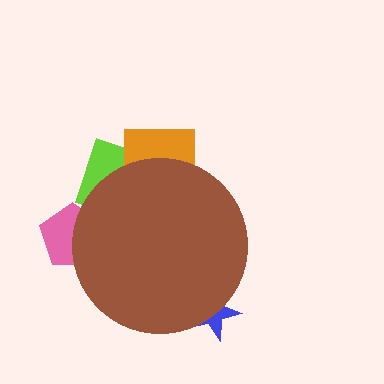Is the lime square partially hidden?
Yes, the lime square is partially hidden behind the brown circle.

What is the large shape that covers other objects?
A brown circle.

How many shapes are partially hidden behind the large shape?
4 shapes are partially hidden.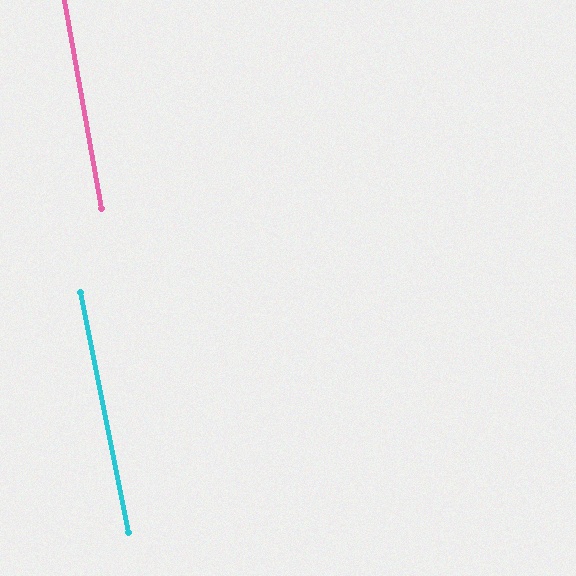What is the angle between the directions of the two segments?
Approximately 1 degree.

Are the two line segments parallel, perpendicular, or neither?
Parallel — their directions differ by only 1.4°.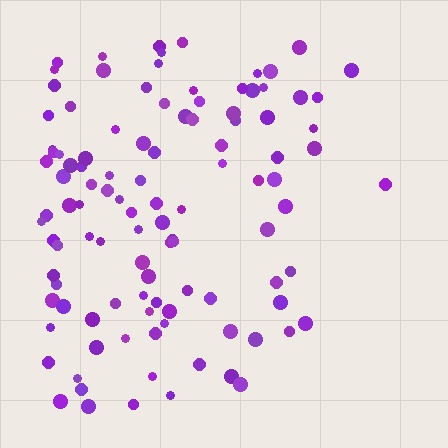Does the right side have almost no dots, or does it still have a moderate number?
Still a moderate number, just noticeably fewer than the left.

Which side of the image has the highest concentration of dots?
The left.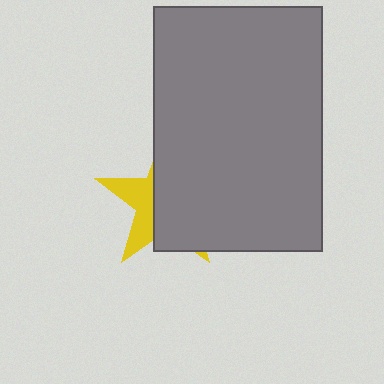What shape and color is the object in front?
The object in front is a gray rectangle.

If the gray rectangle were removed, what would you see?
You would see the complete yellow star.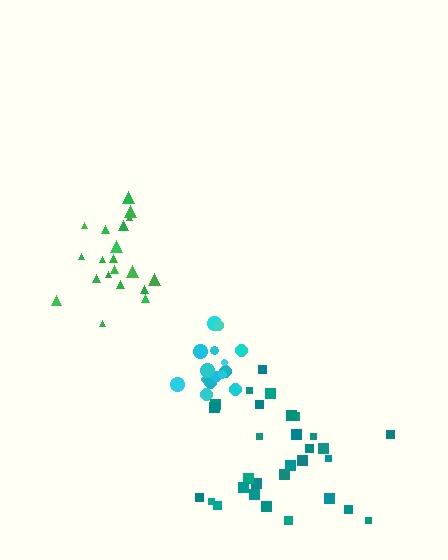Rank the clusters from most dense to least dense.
cyan, green, teal.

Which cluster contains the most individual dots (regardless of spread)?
Teal (30).